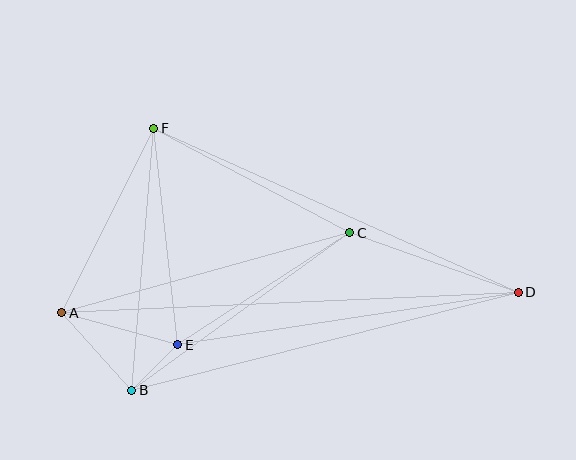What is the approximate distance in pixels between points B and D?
The distance between B and D is approximately 399 pixels.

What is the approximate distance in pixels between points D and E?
The distance between D and E is approximately 345 pixels.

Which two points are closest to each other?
Points B and E are closest to each other.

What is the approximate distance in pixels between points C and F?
The distance between C and F is approximately 222 pixels.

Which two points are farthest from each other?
Points A and D are farthest from each other.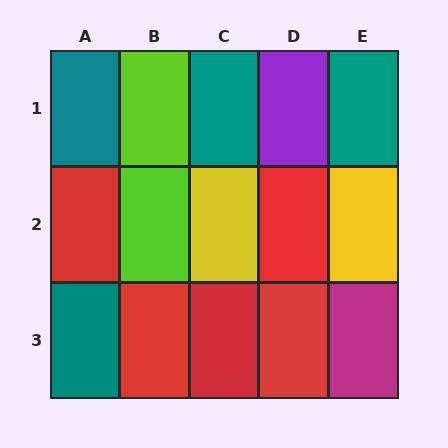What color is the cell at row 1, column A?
Teal.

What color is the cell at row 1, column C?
Teal.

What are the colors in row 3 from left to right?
Teal, red, red, red, magenta.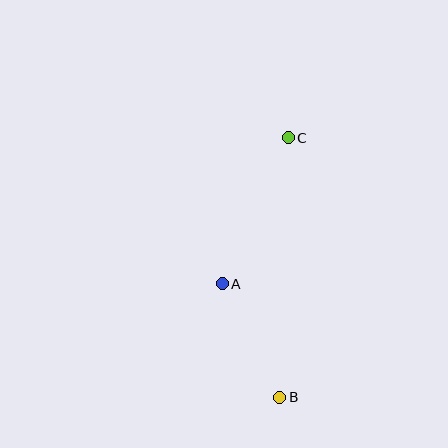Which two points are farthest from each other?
Points B and C are farthest from each other.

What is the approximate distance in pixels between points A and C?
The distance between A and C is approximately 160 pixels.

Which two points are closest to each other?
Points A and B are closest to each other.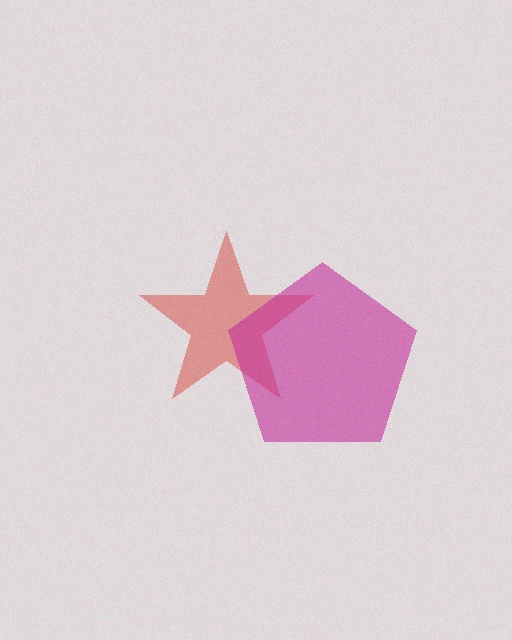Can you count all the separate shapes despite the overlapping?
Yes, there are 2 separate shapes.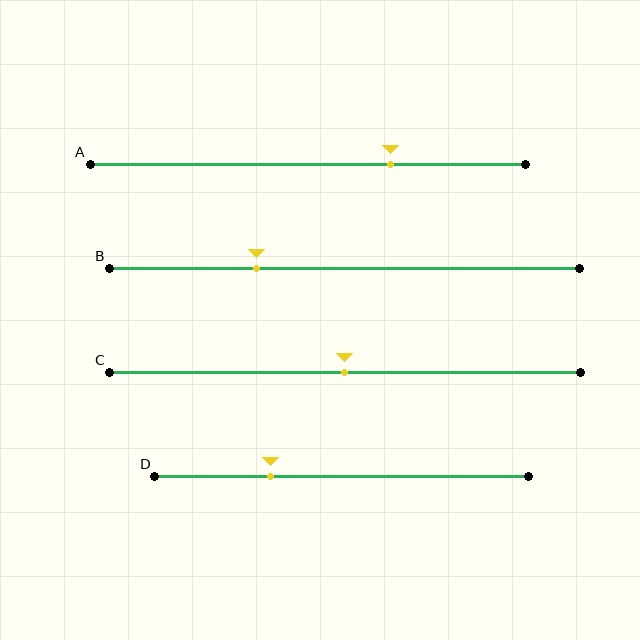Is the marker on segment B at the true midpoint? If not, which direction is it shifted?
No, the marker on segment B is shifted to the left by about 19% of the segment length.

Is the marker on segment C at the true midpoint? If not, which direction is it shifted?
Yes, the marker on segment C is at the true midpoint.